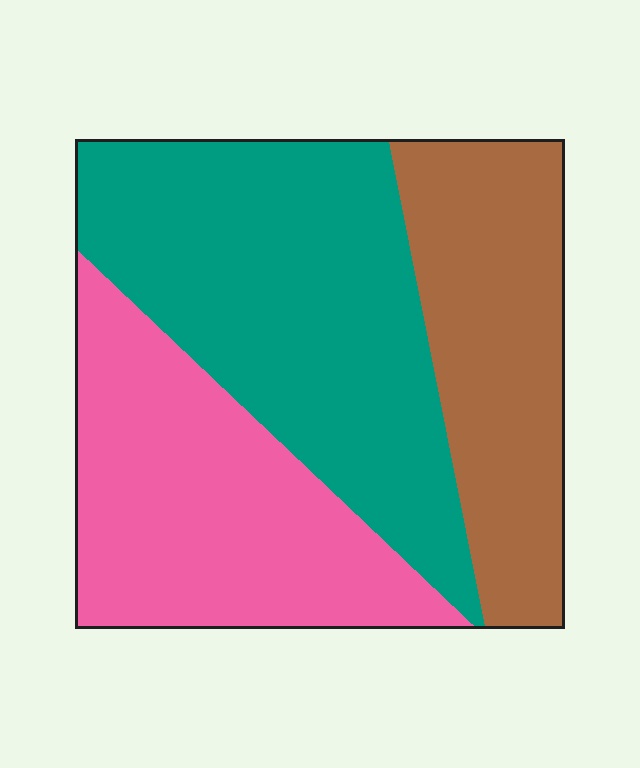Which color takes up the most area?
Teal, at roughly 40%.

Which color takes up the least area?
Brown, at roughly 25%.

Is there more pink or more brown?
Pink.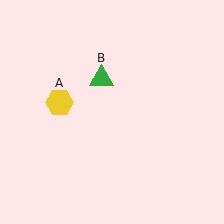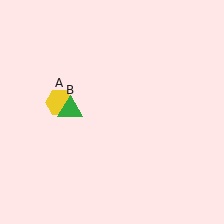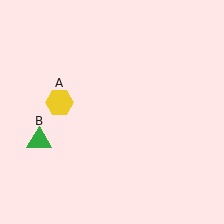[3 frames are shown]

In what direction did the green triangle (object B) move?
The green triangle (object B) moved down and to the left.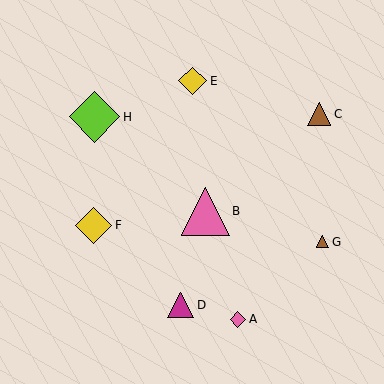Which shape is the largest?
The lime diamond (labeled H) is the largest.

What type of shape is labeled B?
Shape B is a pink triangle.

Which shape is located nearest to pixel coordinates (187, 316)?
The magenta triangle (labeled D) at (181, 305) is nearest to that location.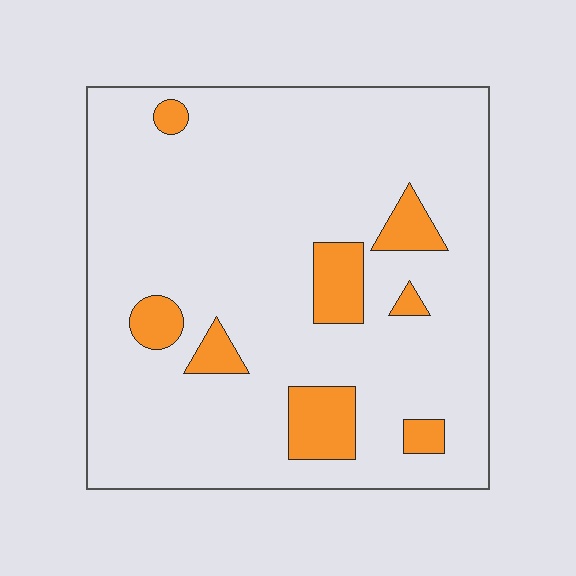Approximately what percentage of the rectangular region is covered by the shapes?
Approximately 10%.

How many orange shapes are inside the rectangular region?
8.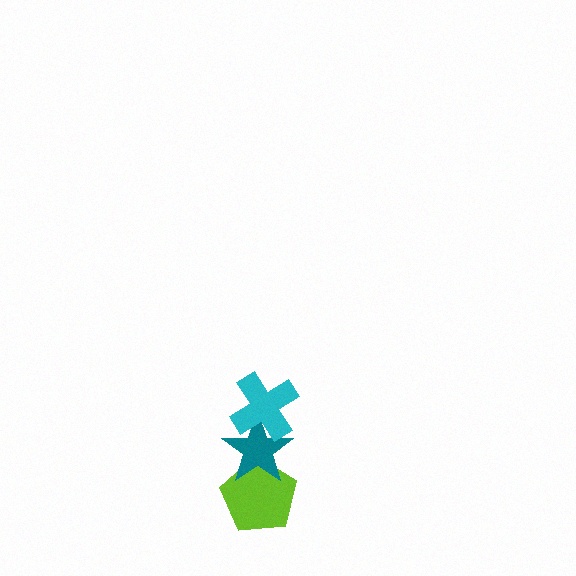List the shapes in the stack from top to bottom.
From top to bottom: the cyan cross, the teal star, the lime pentagon.